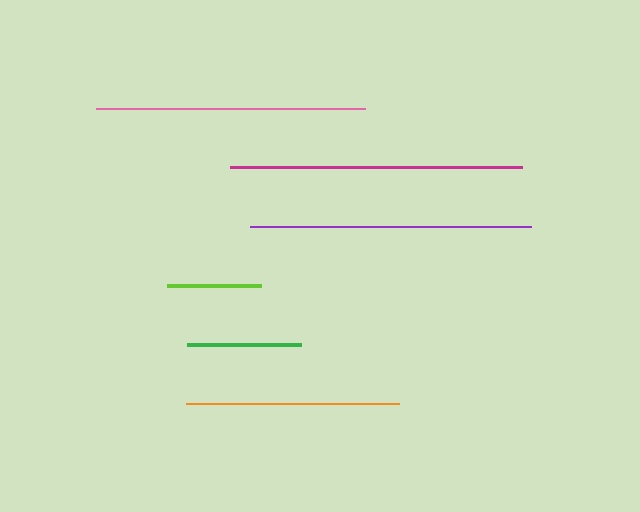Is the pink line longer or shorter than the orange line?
The pink line is longer than the orange line.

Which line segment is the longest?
The magenta line is the longest at approximately 293 pixels.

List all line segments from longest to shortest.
From longest to shortest: magenta, purple, pink, orange, green, lime.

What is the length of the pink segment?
The pink segment is approximately 270 pixels long.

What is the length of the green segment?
The green segment is approximately 114 pixels long.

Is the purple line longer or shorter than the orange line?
The purple line is longer than the orange line.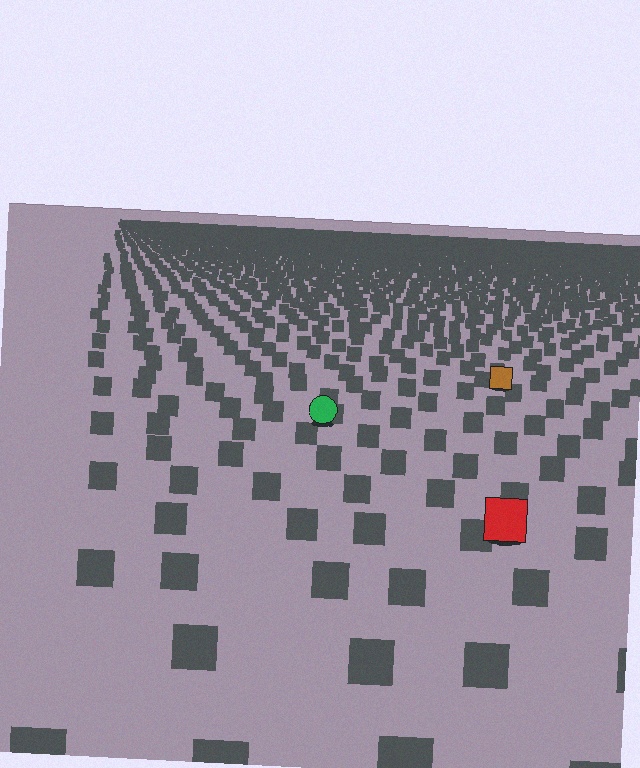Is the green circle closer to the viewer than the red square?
No. The red square is closer — you can tell from the texture gradient: the ground texture is coarser near it.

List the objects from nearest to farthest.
From nearest to farthest: the red square, the green circle, the brown square.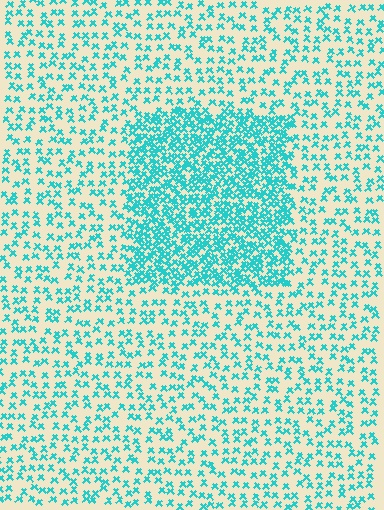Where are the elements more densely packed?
The elements are more densely packed inside the rectangle boundary.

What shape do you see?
I see a rectangle.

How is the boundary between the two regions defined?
The boundary is defined by a change in element density (approximately 2.6x ratio). All elements are the same color, size, and shape.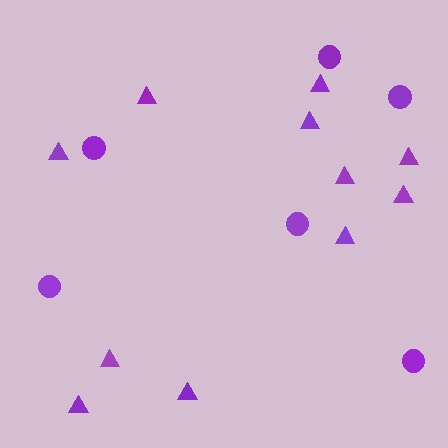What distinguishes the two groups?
There are 2 groups: one group of circles (6) and one group of triangles (11).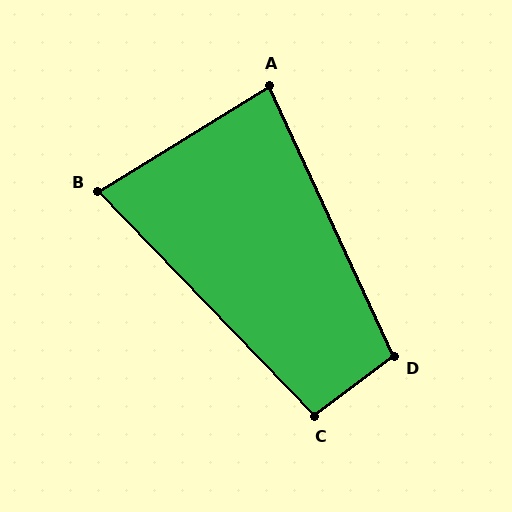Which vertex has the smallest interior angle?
B, at approximately 78 degrees.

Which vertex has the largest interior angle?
D, at approximately 102 degrees.